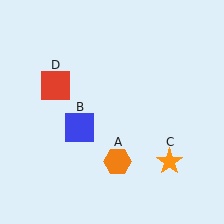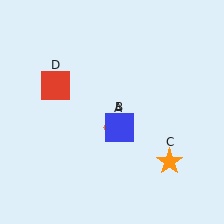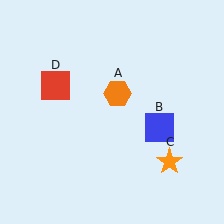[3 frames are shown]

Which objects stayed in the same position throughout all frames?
Orange star (object C) and red square (object D) remained stationary.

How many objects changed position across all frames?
2 objects changed position: orange hexagon (object A), blue square (object B).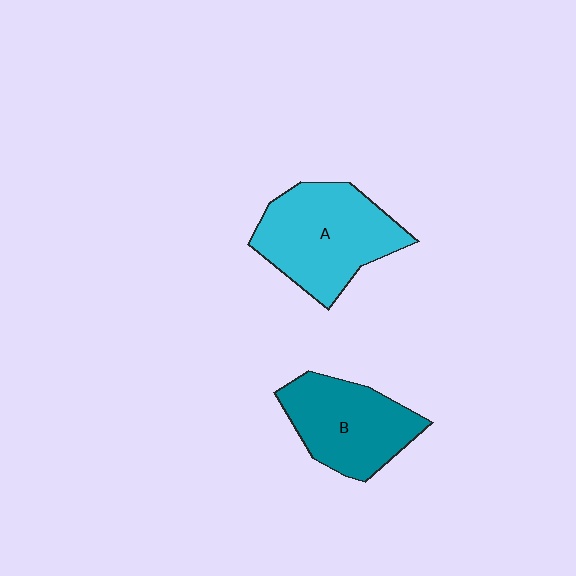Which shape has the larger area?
Shape A (cyan).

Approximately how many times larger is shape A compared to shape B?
Approximately 1.2 times.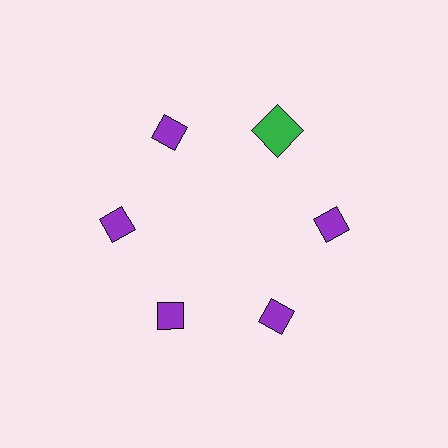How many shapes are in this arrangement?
There are 6 shapes arranged in a ring pattern.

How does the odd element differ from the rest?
It differs in both color (green instead of purple) and shape (square instead of diamond).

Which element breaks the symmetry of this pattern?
The green square at roughly the 1 o'clock position breaks the symmetry. All other shapes are purple diamonds.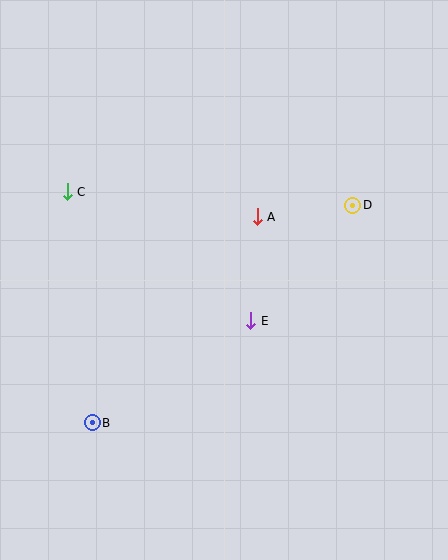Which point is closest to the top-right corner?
Point D is closest to the top-right corner.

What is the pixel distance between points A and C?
The distance between A and C is 192 pixels.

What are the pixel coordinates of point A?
Point A is at (257, 217).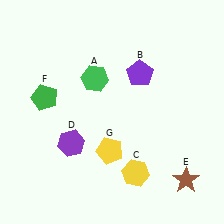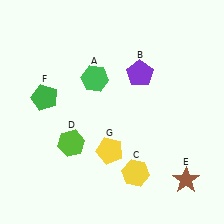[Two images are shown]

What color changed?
The hexagon (D) changed from purple in Image 1 to lime in Image 2.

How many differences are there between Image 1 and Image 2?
There is 1 difference between the two images.